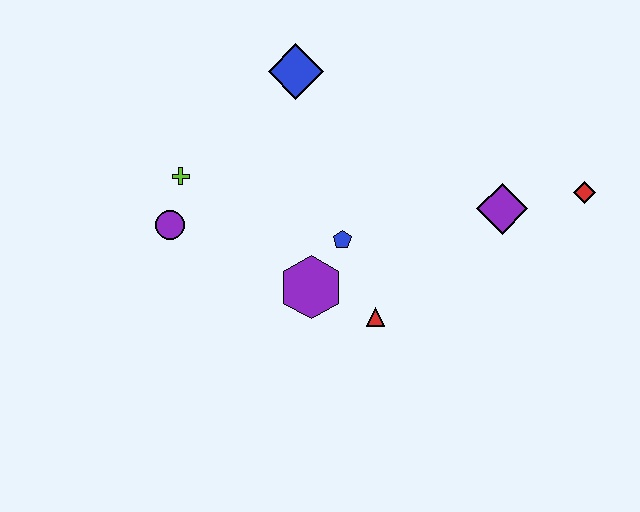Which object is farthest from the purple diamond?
The purple circle is farthest from the purple diamond.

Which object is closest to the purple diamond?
The red diamond is closest to the purple diamond.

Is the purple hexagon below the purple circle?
Yes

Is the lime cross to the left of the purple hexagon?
Yes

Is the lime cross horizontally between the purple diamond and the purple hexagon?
No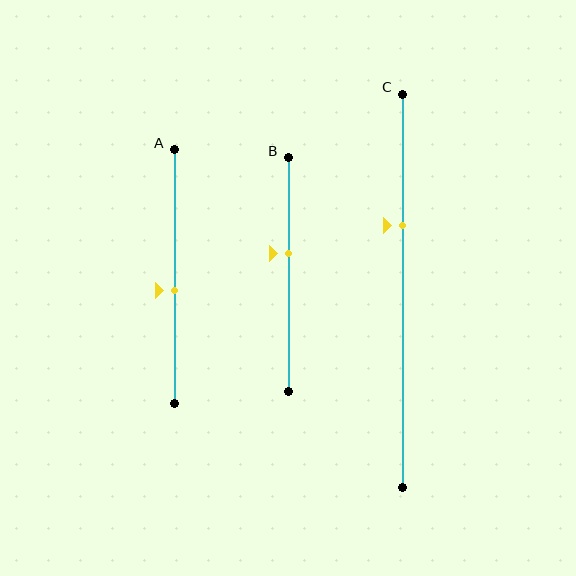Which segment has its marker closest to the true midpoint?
Segment A has its marker closest to the true midpoint.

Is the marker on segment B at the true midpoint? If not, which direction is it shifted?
No, the marker on segment B is shifted upward by about 9% of the segment length.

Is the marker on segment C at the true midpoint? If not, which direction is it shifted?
No, the marker on segment C is shifted upward by about 17% of the segment length.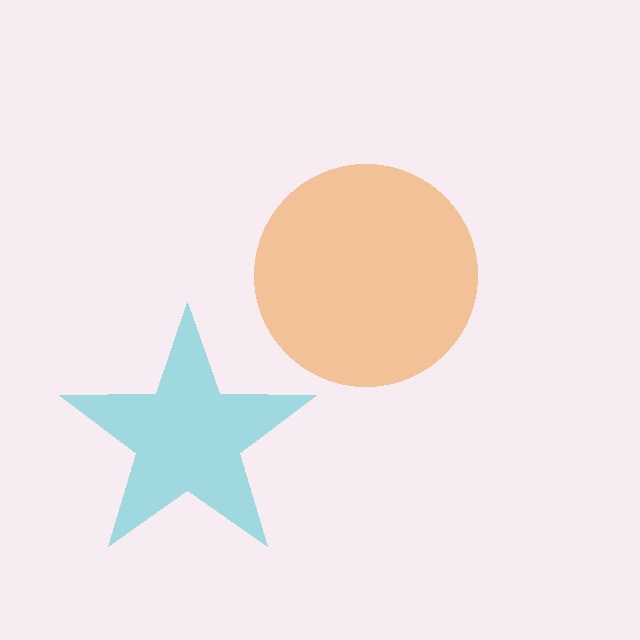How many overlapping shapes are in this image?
There are 2 overlapping shapes in the image.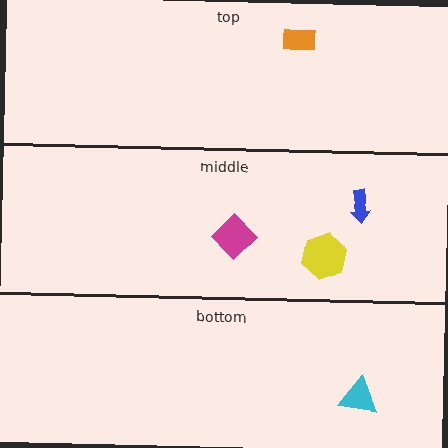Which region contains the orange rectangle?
The top region.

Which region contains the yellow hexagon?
The middle region.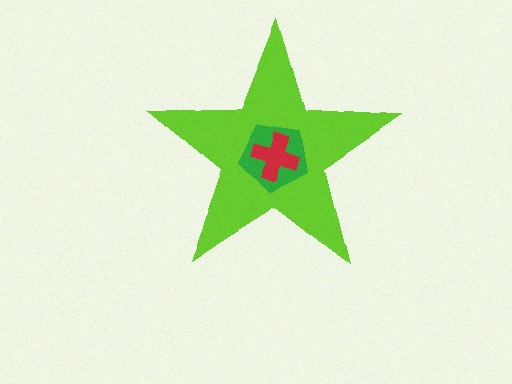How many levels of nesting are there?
3.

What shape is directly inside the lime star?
The green pentagon.